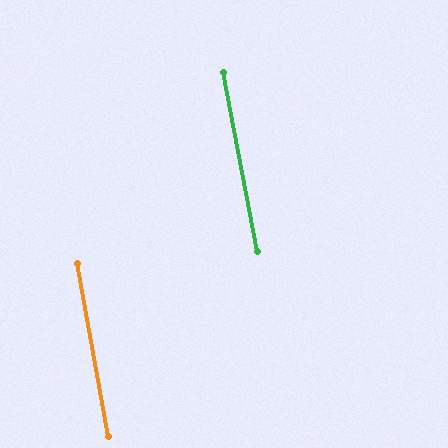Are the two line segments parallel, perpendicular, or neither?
Parallel — their directions differ by only 0.3°.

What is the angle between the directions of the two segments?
Approximately 0 degrees.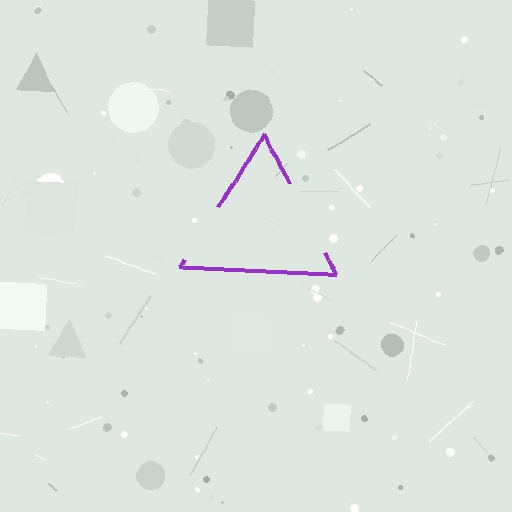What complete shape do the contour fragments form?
The contour fragments form a triangle.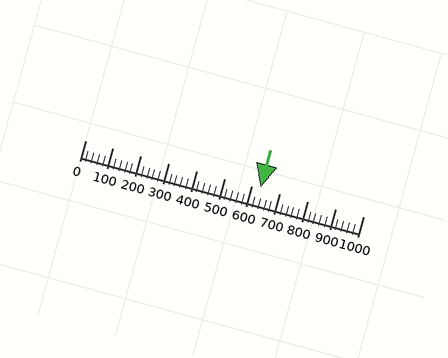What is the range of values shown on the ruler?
The ruler shows values from 0 to 1000.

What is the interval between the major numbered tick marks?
The major tick marks are spaced 100 units apart.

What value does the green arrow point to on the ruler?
The green arrow points to approximately 629.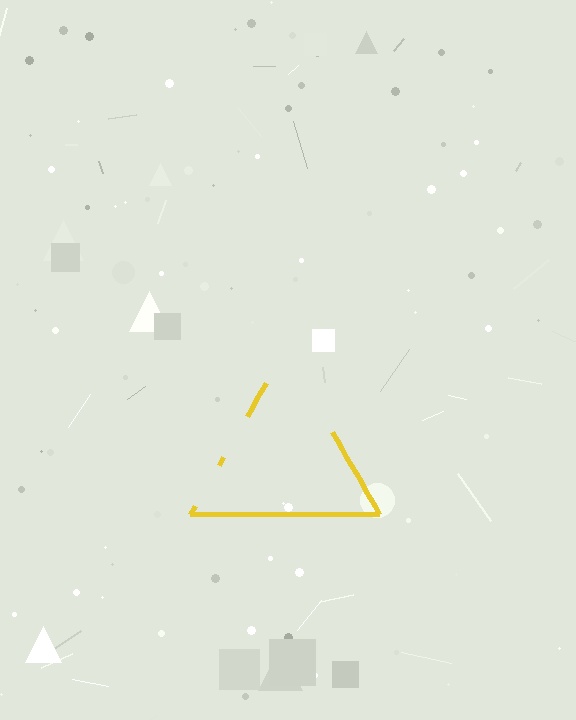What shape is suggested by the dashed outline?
The dashed outline suggests a triangle.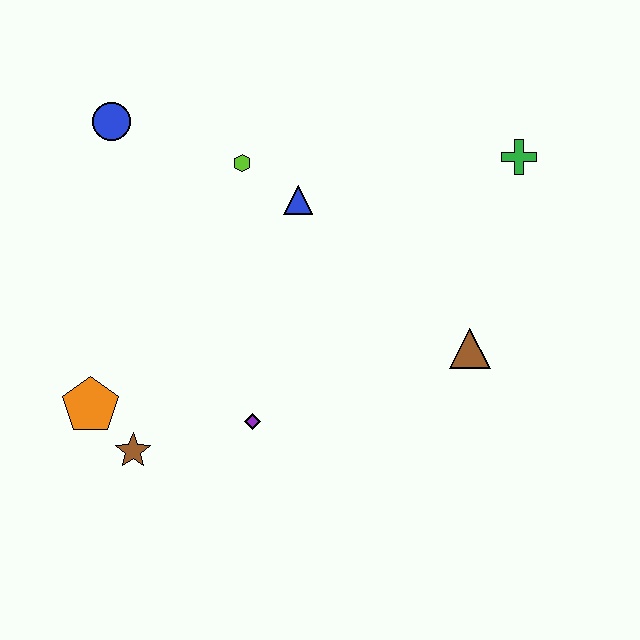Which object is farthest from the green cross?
The orange pentagon is farthest from the green cross.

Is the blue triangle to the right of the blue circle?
Yes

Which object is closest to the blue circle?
The lime hexagon is closest to the blue circle.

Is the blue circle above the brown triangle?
Yes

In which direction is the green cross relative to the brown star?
The green cross is to the right of the brown star.